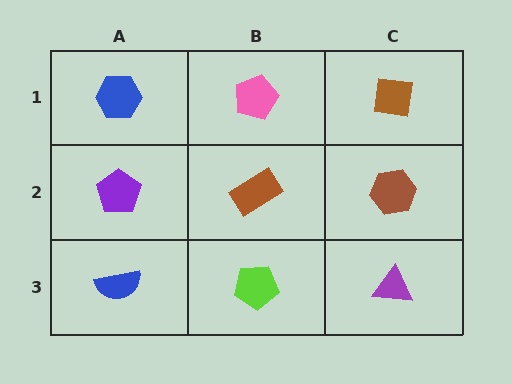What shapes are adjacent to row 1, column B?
A brown rectangle (row 2, column B), a blue hexagon (row 1, column A), a brown square (row 1, column C).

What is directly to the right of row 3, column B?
A purple triangle.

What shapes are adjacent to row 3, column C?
A brown hexagon (row 2, column C), a lime pentagon (row 3, column B).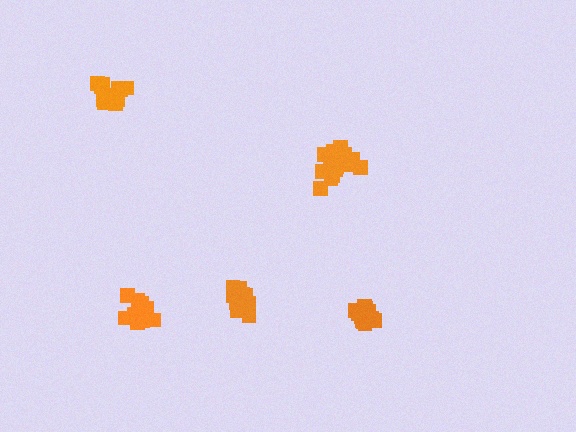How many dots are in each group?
Group 1: 15 dots, Group 2: 17 dots, Group 3: 12 dots, Group 4: 13 dots, Group 5: 12 dots (69 total).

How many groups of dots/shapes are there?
There are 5 groups.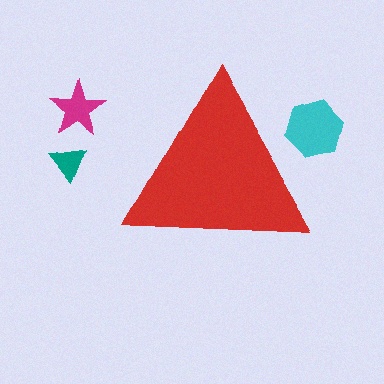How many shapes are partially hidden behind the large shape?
1 shape is partially hidden.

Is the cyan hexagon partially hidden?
Yes, the cyan hexagon is partially hidden behind the red triangle.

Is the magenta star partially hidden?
No, the magenta star is fully visible.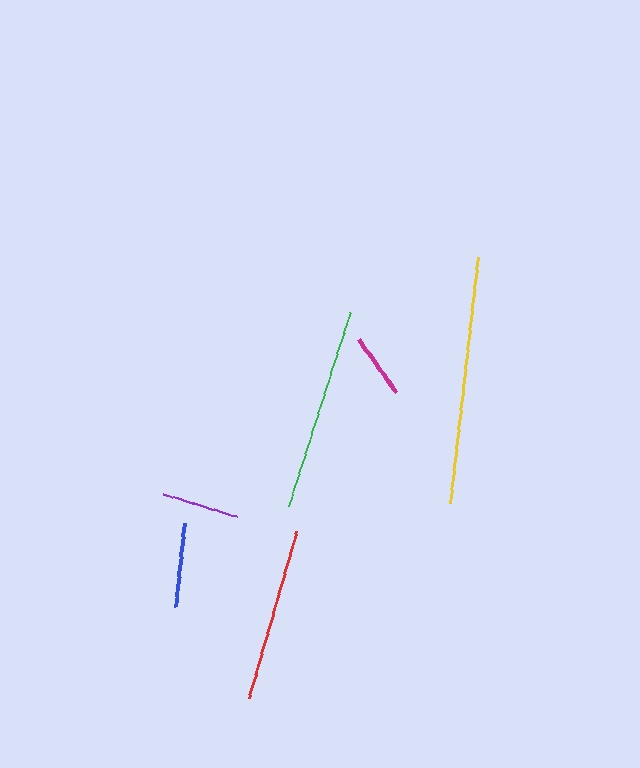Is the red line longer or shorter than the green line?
The green line is longer than the red line.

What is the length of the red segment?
The red segment is approximately 173 pixels long.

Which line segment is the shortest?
The magenta line is the shortest at approximately 66 pixels.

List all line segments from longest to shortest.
From longest to shortest: yellow, green, red, blue, purple, magenta.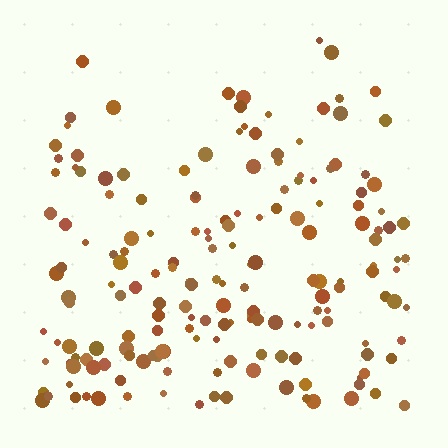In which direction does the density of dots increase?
From top to bottom, with the bottom side densest.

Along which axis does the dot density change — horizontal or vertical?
Vertical.